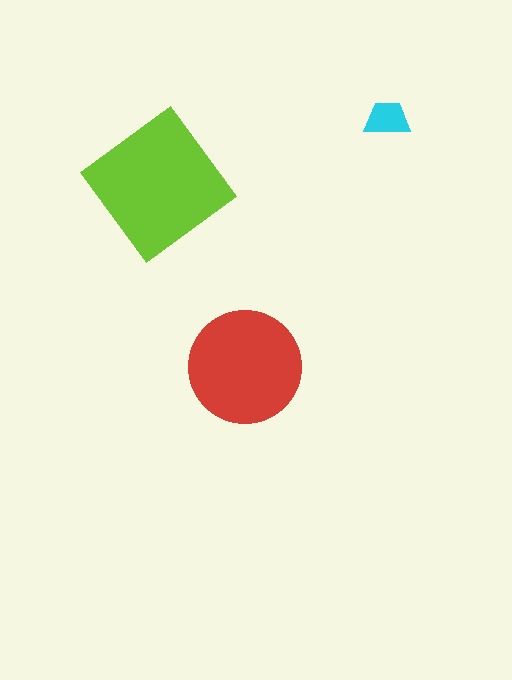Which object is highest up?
The cyan trapezoid is topmost.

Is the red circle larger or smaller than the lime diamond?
Smaller.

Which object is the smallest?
The cyan trapezoid.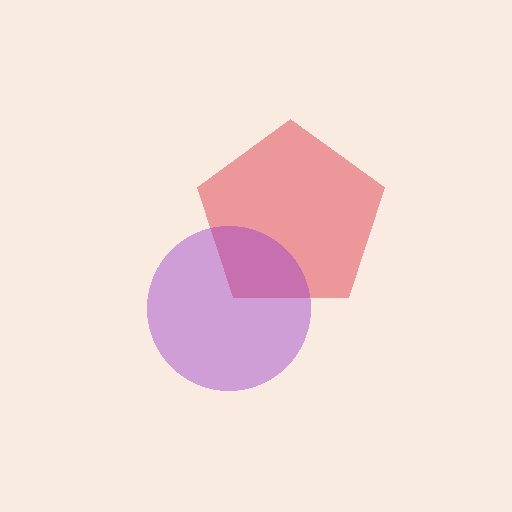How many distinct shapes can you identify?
There are 2 distinct shapes: a red pentagon, a purple circle.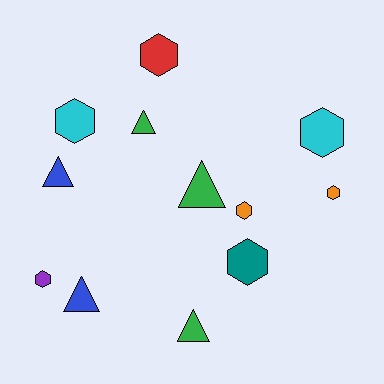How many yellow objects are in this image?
There are no yellow objects.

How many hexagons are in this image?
There are 7 hexagons.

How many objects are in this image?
There are 12 objects.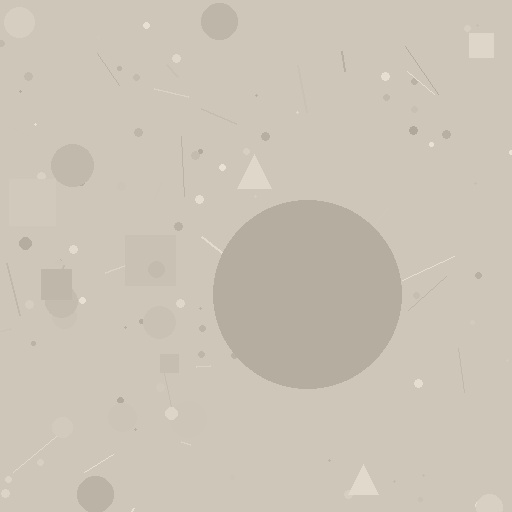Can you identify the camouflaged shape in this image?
The camouflaged shape is a circle.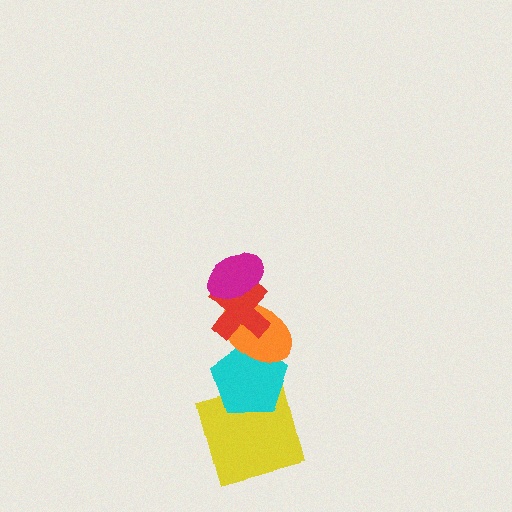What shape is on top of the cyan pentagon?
The orange ellipse is on top of the cyan pentagon.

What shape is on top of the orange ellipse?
The red cross is on top of the orange ellipse.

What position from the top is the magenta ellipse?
The magenta ellipse is 1st from the top.